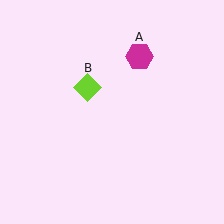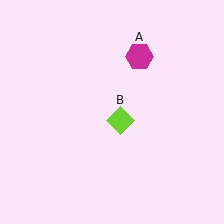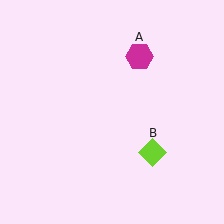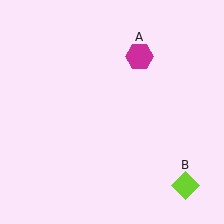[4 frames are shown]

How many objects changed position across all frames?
1 object changed position: lime diamond (object B).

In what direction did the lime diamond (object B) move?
The lime diamond (object B) moved down and to the right.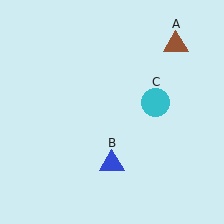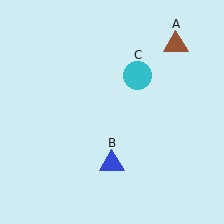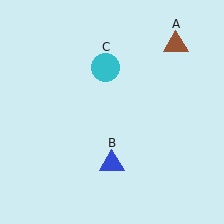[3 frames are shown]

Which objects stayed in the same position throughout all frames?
Brown triangle (object A) and blue triangle (object B) remained stationary.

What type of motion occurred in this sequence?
The cyan circle (object C) rotated counterclockwise around the center of the scene.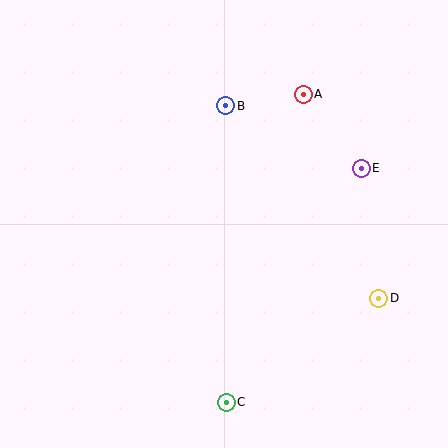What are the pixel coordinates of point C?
Point C is at (226, 402).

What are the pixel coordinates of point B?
Point B is at (226, 106).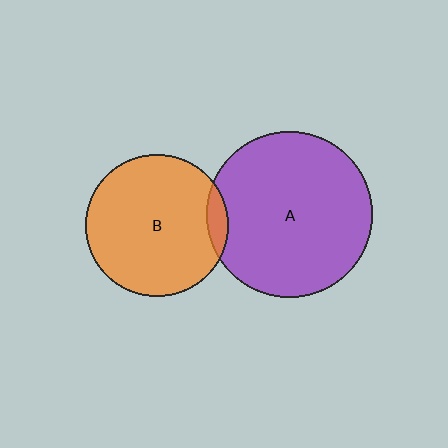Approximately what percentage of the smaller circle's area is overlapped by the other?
Approximately 5%.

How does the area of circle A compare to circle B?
Approximately 1.4 times.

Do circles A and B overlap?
Yes.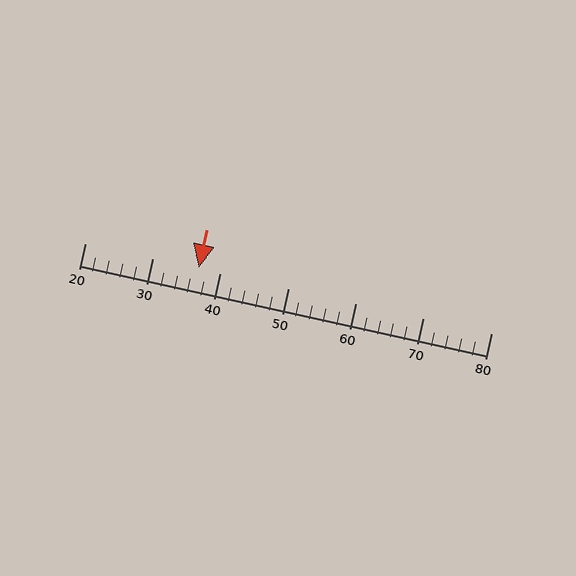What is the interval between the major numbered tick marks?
The major tick marks are spaced 10 units apart.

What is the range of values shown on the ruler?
The ruler shows values from 20 to 80.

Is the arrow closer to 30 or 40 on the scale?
The arrow is closer to 40.